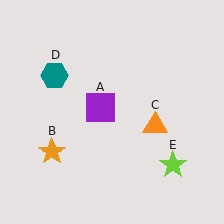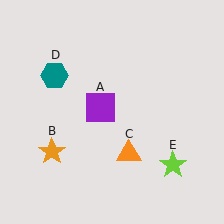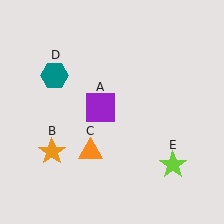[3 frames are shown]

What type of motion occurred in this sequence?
The orange triangle (object C) rotated clockwise around the center of the scene.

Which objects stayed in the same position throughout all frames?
Purple square (object A) and orange star (object B) and teal hexagon (object D) and lime star (object E) remained stationary.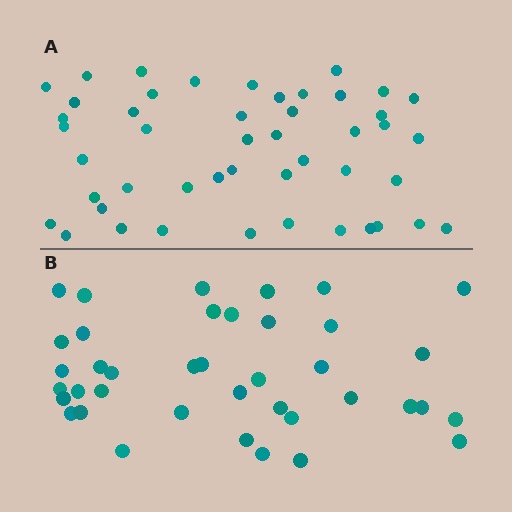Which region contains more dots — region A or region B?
Region A (the top region) has more dots.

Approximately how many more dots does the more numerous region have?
Region A has roughly 8 or so more dots than region B.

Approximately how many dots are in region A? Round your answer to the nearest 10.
About 50 dots. (The exact count is 47, which rounds to 50.)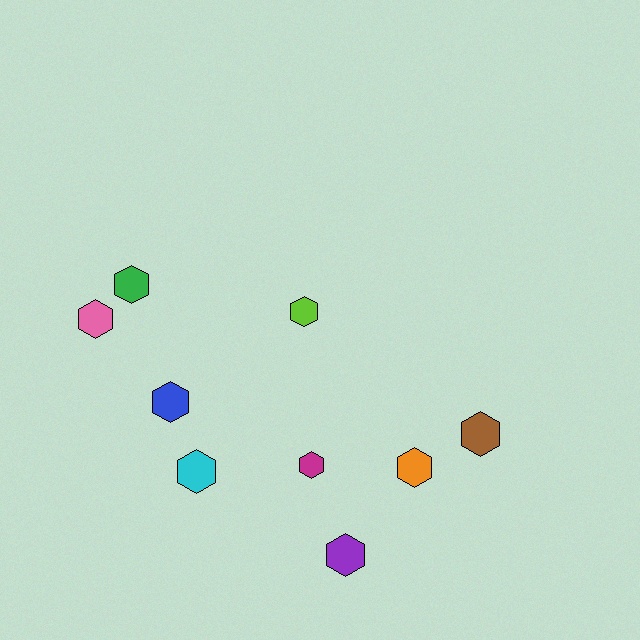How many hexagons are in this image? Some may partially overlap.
There are 9 hexagons.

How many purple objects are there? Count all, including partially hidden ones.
There is 1 purple object.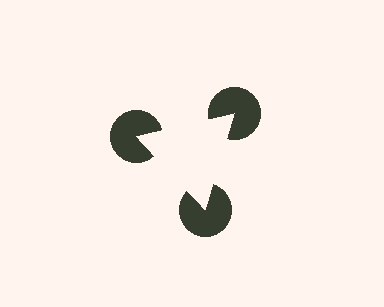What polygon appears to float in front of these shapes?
An illusory triangle — its edges are inferred from the aligned wedge cuts in the pac-man discs, not physically drawn.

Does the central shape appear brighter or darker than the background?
It typically appears slightly brighter than the background, even though no actual brightness change is drawn.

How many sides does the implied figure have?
3 sides.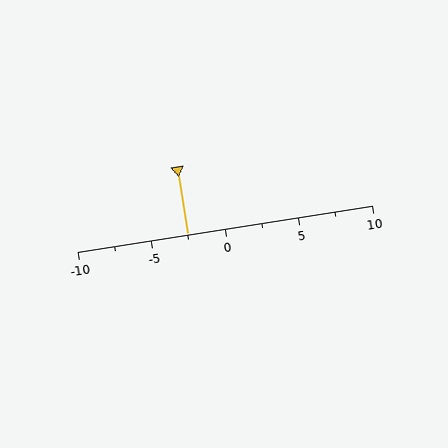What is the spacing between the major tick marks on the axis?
The major ticks are spaced 5 apart.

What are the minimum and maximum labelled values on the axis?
The axis runs from -10 to 10.